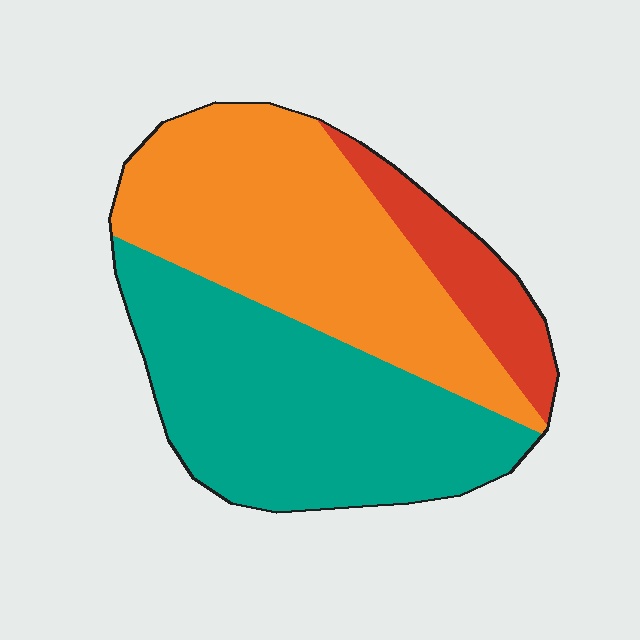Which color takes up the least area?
Red, at roughly 10%.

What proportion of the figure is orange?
Orange covers about 45% of the figure.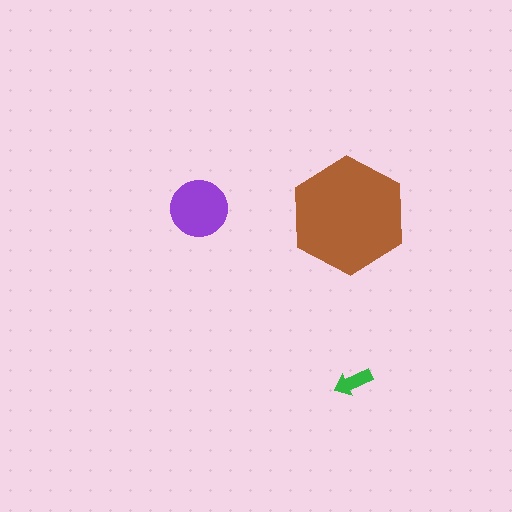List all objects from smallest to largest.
The green arrow, the purple circle, the brown hexagon.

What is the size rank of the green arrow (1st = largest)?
3rd.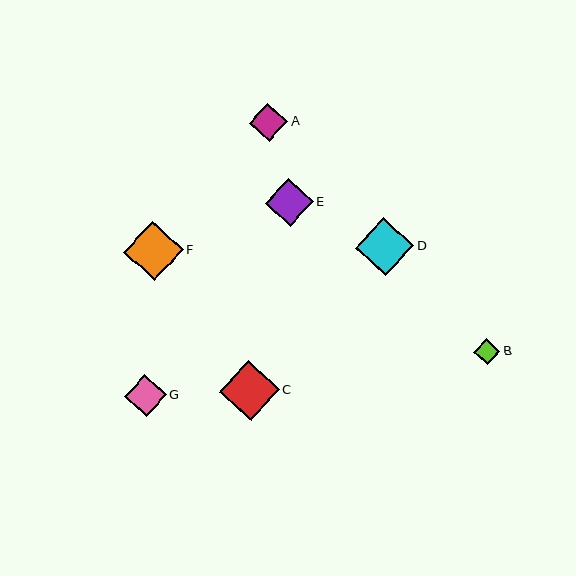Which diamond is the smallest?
Diamond B is the smallest with a size of approximately 26 pixels.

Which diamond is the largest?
Diamond C is the largest with a size of approximately 60 pixels.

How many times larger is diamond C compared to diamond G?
Diamond C is approximately 1.4 times the size of diamond G.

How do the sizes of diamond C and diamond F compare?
Diamond C and diamond F are approximately the same size.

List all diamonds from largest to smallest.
From largest to smallest: C, F, D, E, G, A, B.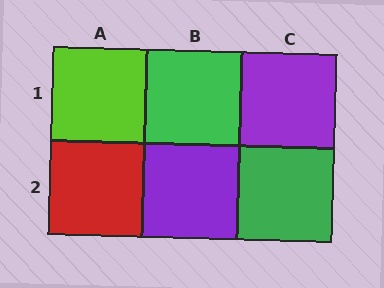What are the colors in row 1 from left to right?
Lime, green, purple.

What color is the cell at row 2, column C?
Green.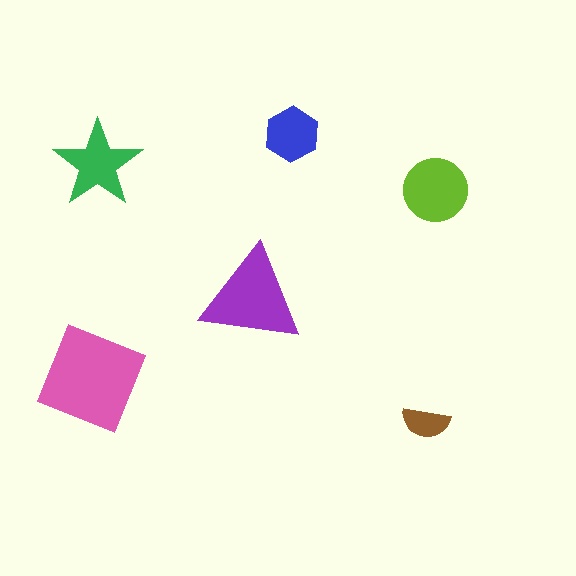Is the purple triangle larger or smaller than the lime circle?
Larger.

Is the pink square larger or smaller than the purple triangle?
Larger.